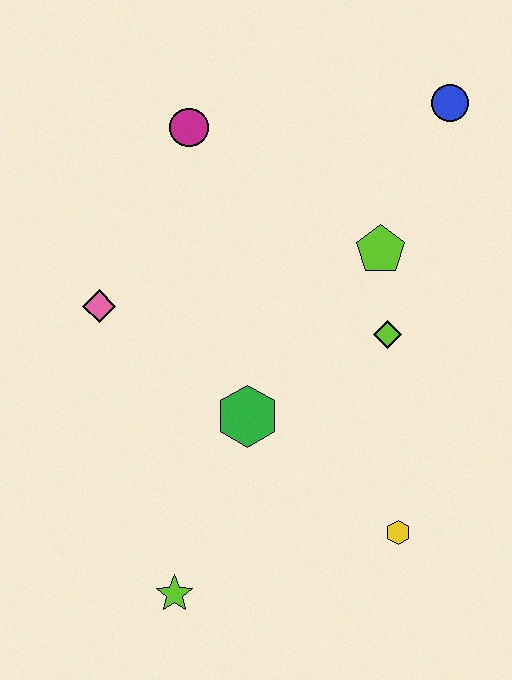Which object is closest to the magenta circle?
The pink diamond is closest to the magenta circle.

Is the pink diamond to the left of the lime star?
Yes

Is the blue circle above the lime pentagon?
Yes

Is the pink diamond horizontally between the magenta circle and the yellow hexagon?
No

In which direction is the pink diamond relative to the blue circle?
The pink diamond is to the left of the blue circle.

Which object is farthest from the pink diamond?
The blue circle is farthest from the pink diamond.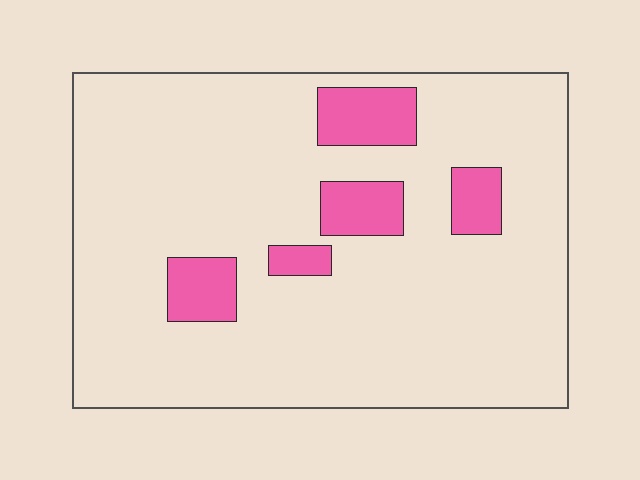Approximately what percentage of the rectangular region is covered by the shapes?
Approximately 10%.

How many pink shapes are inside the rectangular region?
5.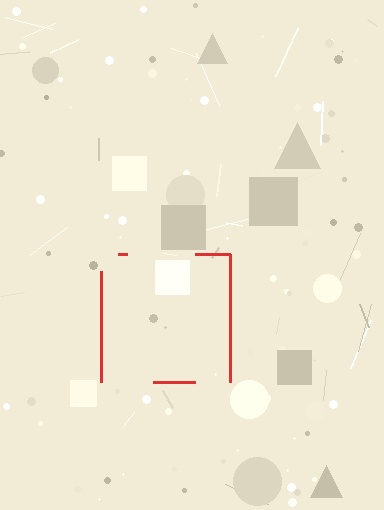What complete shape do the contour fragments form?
The contour fragments form a square.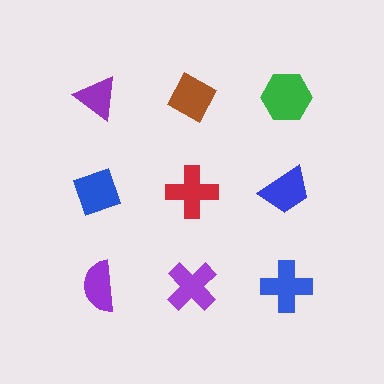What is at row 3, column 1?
A purple semicircle.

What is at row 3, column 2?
A purple cross.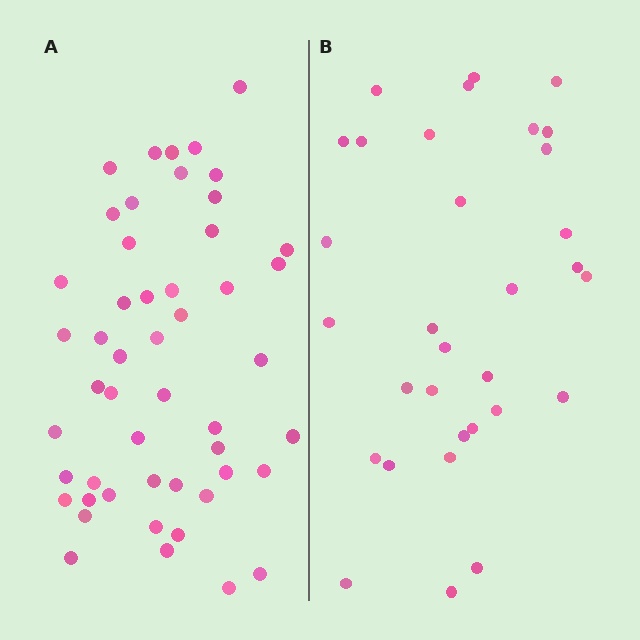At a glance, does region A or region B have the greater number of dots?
Region A (the left region) has more dots.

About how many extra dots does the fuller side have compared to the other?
Region A has approximately 20 more dots than region B.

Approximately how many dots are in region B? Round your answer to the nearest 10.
About 30 dots. (The exact count is 32, which rounds to 30.)